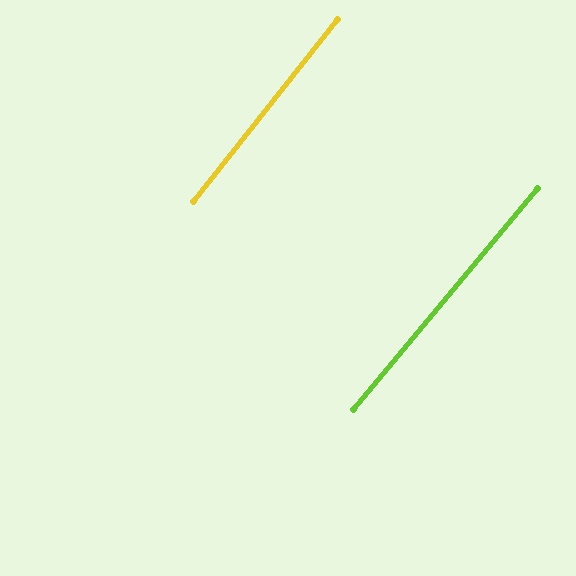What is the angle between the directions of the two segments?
Approximately 1 degree.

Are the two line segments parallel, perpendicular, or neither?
Parallel — their directions differ by only 1.3°.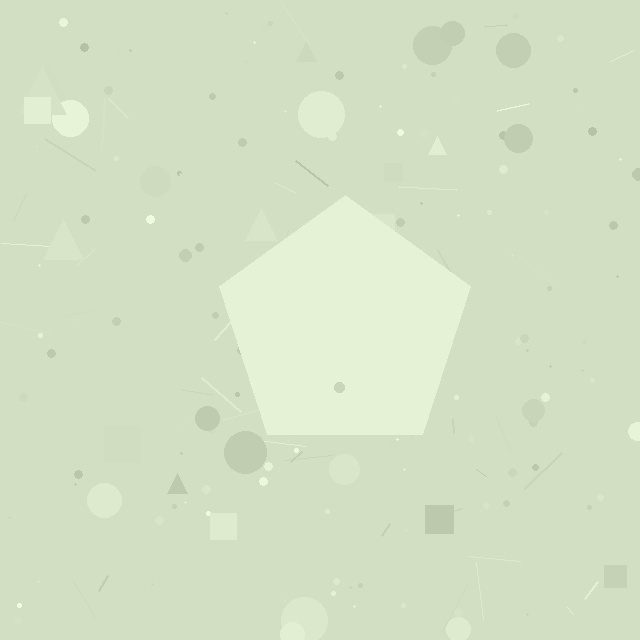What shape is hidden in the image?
A pentagon is hidden in the image.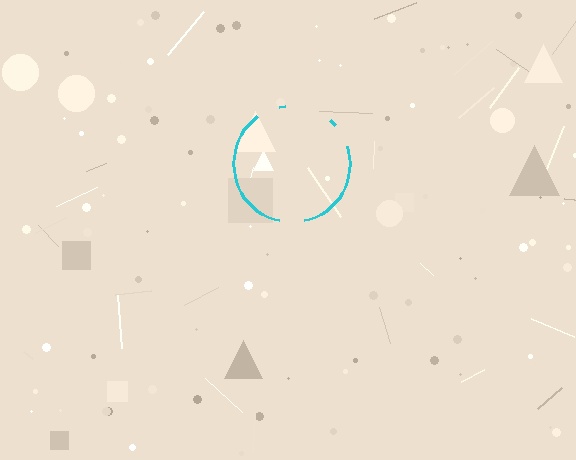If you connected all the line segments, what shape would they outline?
They would outline a circle.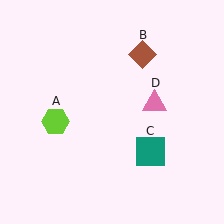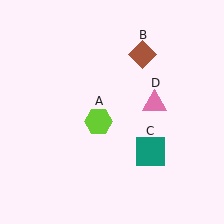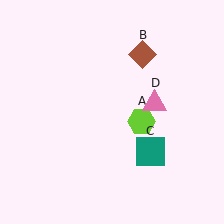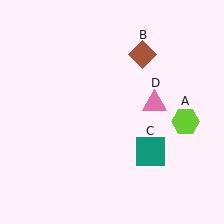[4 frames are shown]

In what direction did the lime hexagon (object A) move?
The lime hexagon (object A) moved right.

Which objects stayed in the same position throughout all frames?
Brown diamond (object B) and teal square (object C) and pink triangle (object D) remained stationary.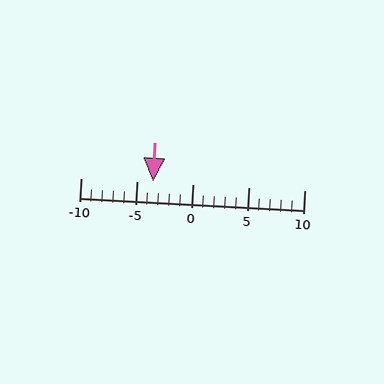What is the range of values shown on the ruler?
The ruler shows values from -10 to 10.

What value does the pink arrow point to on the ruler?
The pink arrow points to approximately -4.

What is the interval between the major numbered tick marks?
The major tick marks are spaced 5 units apart.